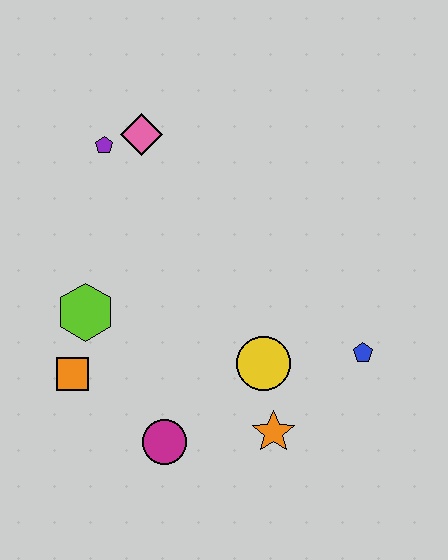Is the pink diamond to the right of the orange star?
No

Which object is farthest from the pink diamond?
The orange star is farthest from the pink diamond.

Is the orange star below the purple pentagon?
Yes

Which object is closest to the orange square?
The lime hexagon is closest to the orange square.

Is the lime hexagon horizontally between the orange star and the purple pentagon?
No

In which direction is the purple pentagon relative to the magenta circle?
The purple pentagon is above the magenta circle.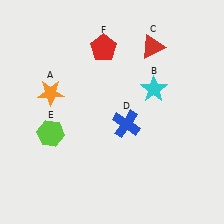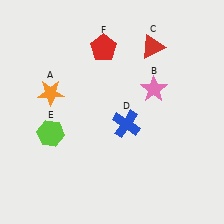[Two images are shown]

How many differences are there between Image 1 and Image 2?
There is 1 difference between the two images.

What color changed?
The star (B) changed from cyan in Image 1 to pink in Image 2.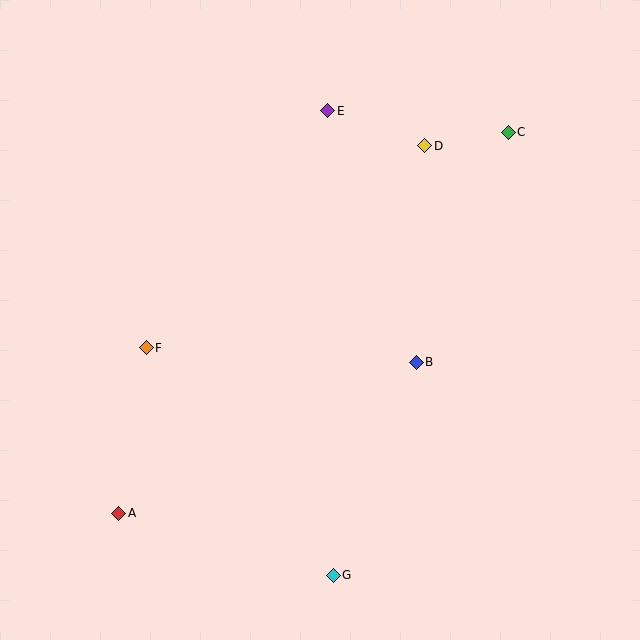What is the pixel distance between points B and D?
The distance between B and D is 216 pixels.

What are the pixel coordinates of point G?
Point G is at (333, 575).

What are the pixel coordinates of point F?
Point F is at (146, 348).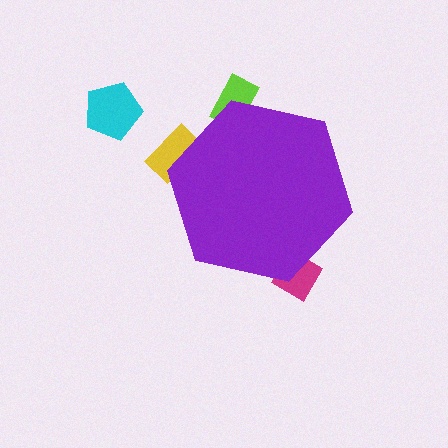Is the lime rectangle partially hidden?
Yes, the lime rectangle is partially hidden behind the purple hexagon.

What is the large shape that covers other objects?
A purple hexagon.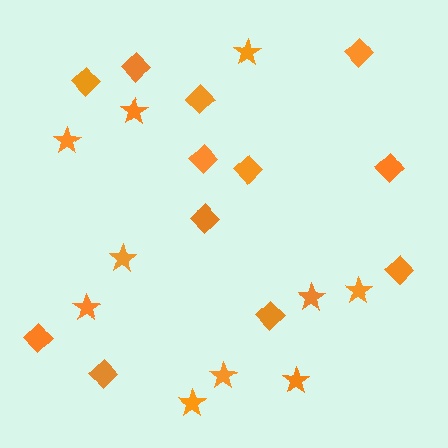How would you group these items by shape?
There are 2 groups: one group of stars (10) and one group of diamonds (12).